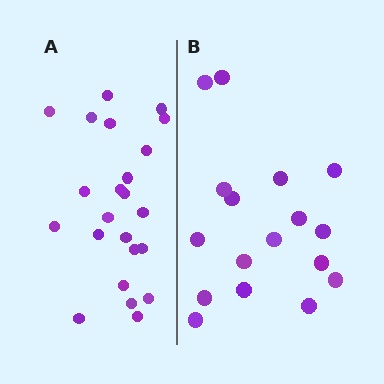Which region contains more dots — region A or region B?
Region A (the left region) has more dots.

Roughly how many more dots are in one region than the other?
Region A has about 6 more dots than region B.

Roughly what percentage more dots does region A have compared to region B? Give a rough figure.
About 35% more.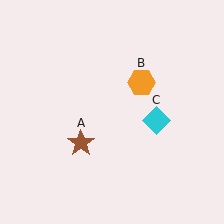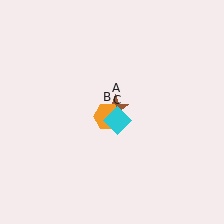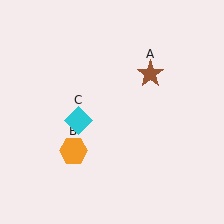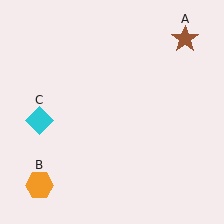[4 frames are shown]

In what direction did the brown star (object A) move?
The brown star (object A) moved up and to the right.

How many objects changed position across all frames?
3 objects changed position: brown star (object A), orange hexagon (object B), cyan diamond (object C).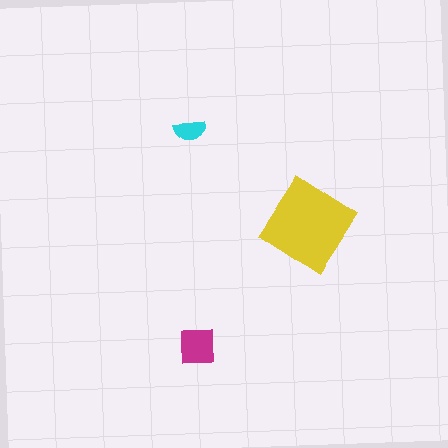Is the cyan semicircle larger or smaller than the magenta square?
Smaller.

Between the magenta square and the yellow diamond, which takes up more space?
The yellow diamond.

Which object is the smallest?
The cyan semicircle.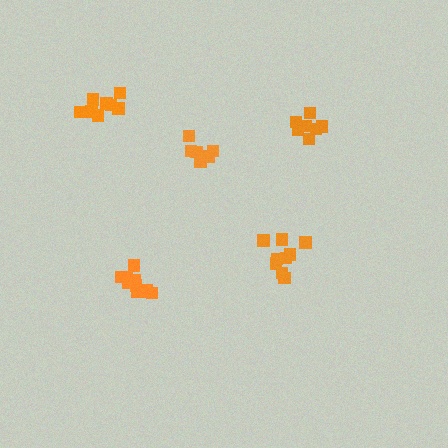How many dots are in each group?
Group 1: 10 dots, Group 2: 6 dots, Group 3: 8 dots, Group 4: 9 dots, Group 5: 7 dots (40 total).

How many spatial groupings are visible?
There are 5 spatial groupings.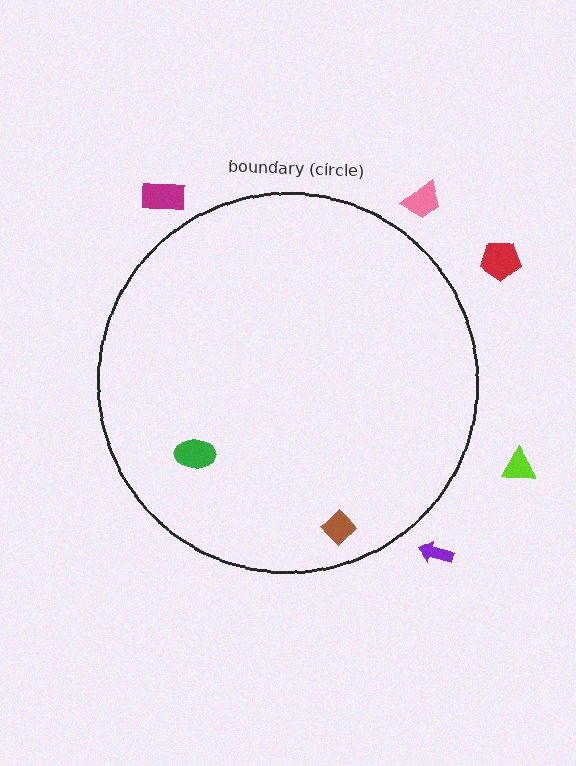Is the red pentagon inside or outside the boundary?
Outside.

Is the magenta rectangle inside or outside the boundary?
Outside.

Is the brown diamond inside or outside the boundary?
Inside.